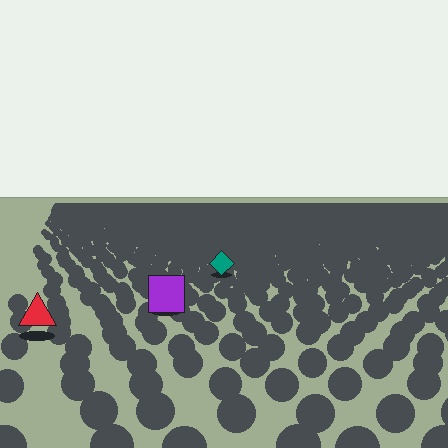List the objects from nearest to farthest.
From nearest to farthest: the red triangle, the purple square, the teal diamond.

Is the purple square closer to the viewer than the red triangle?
No. The red triangle is closer — you can tell from the texture gradient: the ground texture is coarser near it.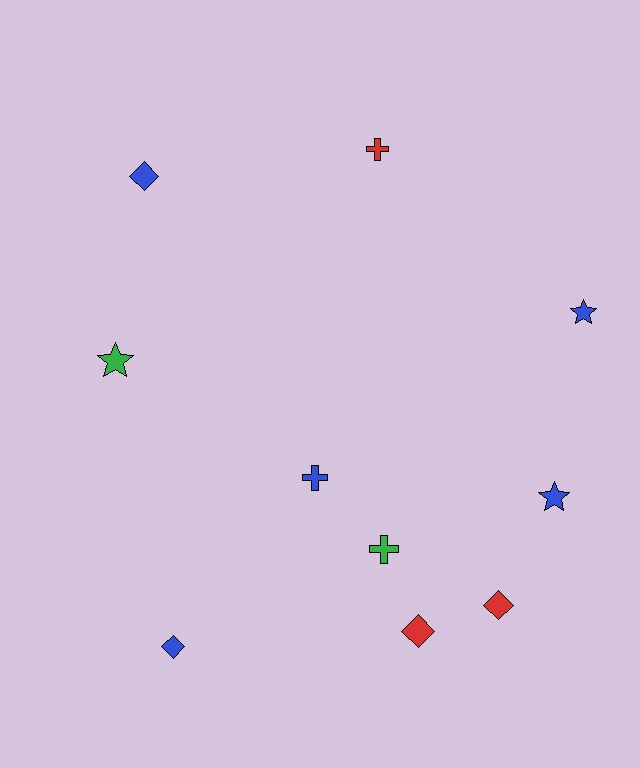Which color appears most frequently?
Blue, with 5 objects.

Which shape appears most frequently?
Diamond, with 4 objects.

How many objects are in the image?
There are 10 objects.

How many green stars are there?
There is 1 green star.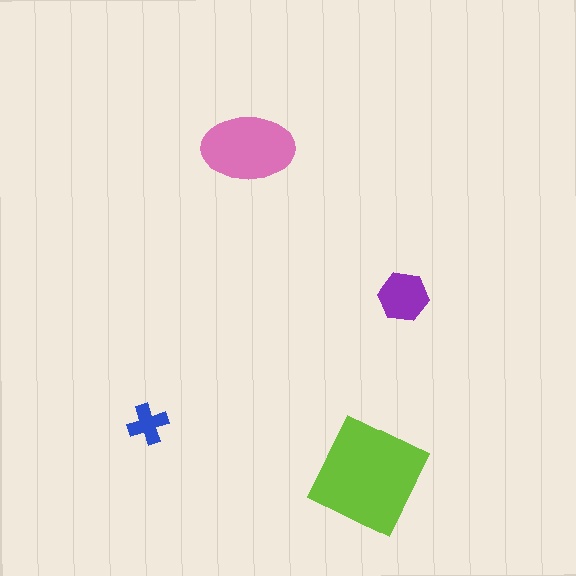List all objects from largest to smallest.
The lime diamond, the pink ellipse, the purple hexagon, the blue cross.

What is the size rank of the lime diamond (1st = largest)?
1st.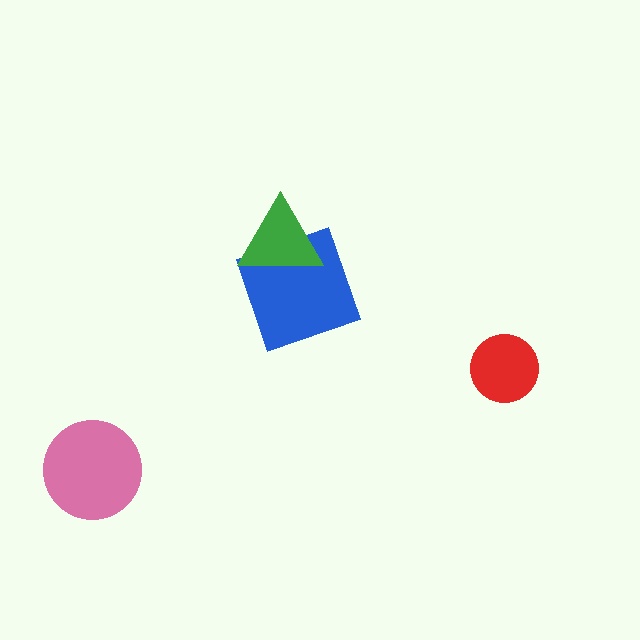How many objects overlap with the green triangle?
1 object overlaps with the green triangle.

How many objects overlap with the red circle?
0 objects overlap with the red circle.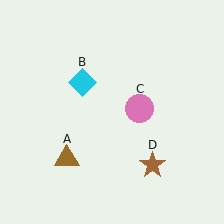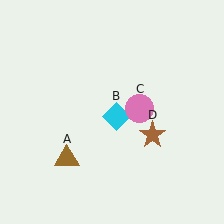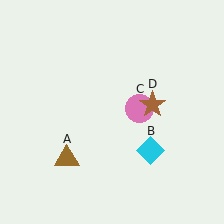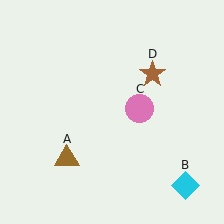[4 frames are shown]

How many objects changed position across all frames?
2 objects changed position: cyan diamond (object B), brown star (object D).